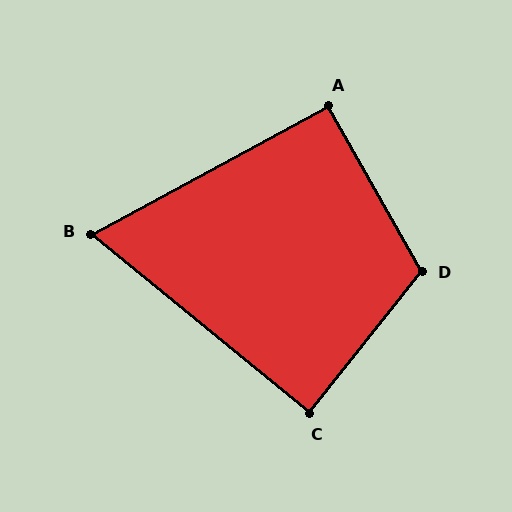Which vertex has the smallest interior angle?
B, at approximately 68 degrees.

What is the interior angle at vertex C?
Approximately 89 degrees (approximately right).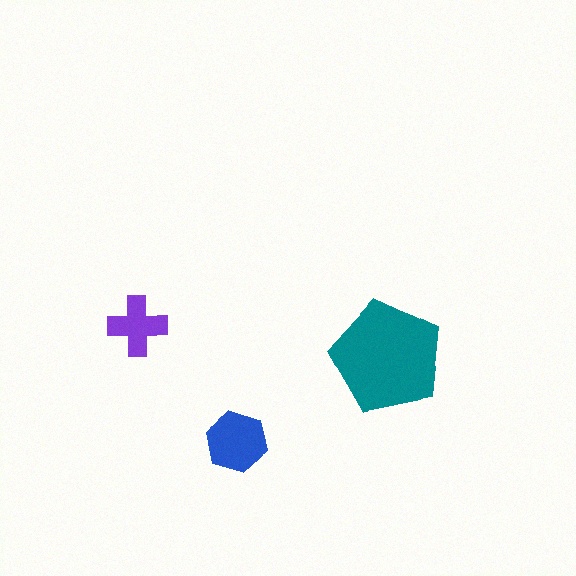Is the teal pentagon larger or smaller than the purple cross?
Larger.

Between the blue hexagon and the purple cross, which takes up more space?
The blue hexagon.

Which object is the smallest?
The purple cross.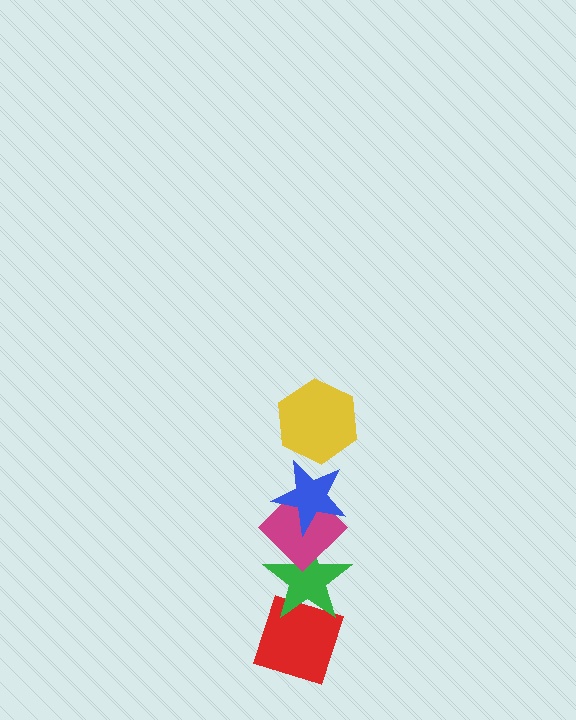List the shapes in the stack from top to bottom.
From top to bottom: the yellow hexagon, the blue star, the magenta diamond, the green star, the red diamond.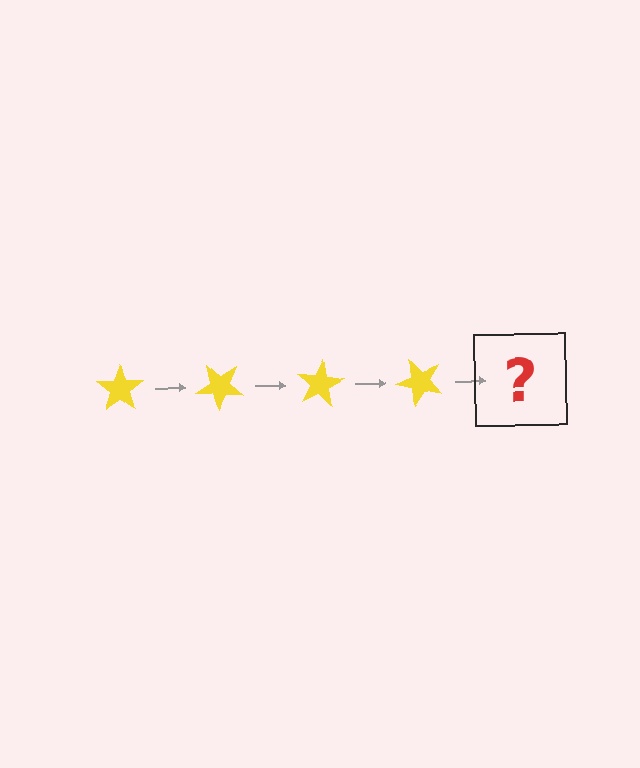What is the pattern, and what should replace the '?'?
The pattern is that the star rotates 40 degrees each step. The '?' should be a yellow star rotated 160 degrees.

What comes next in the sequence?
The next element should be a yellow star rotated 160 degrees.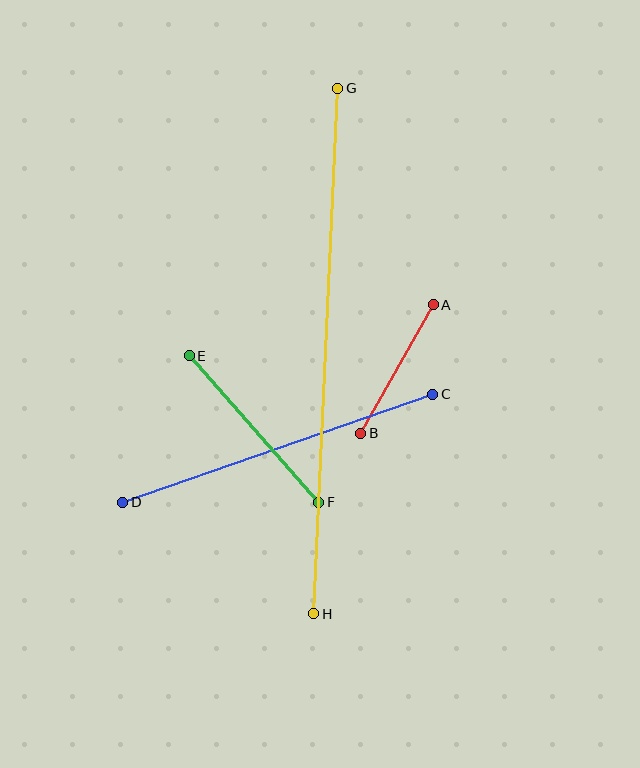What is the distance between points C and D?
The distance is approximately 328 pixels.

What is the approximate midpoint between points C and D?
The midpoint is at approximately (278, 448) pixels.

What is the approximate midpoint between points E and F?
The midpoint is at approximately (254, 429) pixels.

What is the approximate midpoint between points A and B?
The midpoint is at approximately (397, 369) pixels.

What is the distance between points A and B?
The distance is approximately 147 pixels.